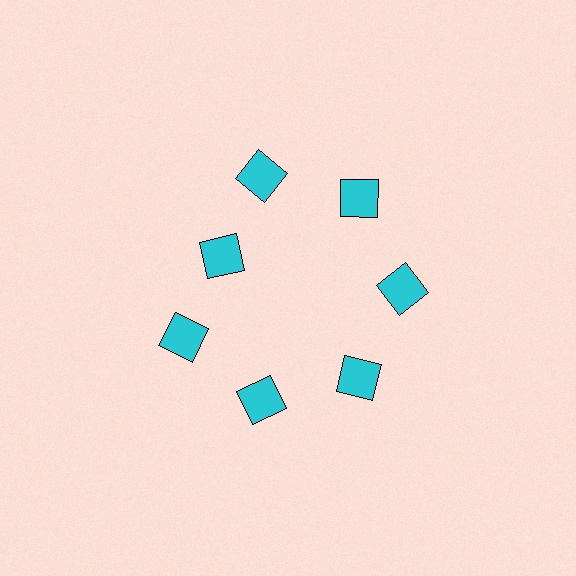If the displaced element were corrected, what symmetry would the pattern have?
It would have 7-fold rotational symmetry — the pattern would map onto itself every 51 degrees.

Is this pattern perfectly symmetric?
No. The 7 cyan squares are arranged in a ring, but one element near the 10 o'clock position is pulled inward toward the center, breaking the 7-fold rotational symmetry.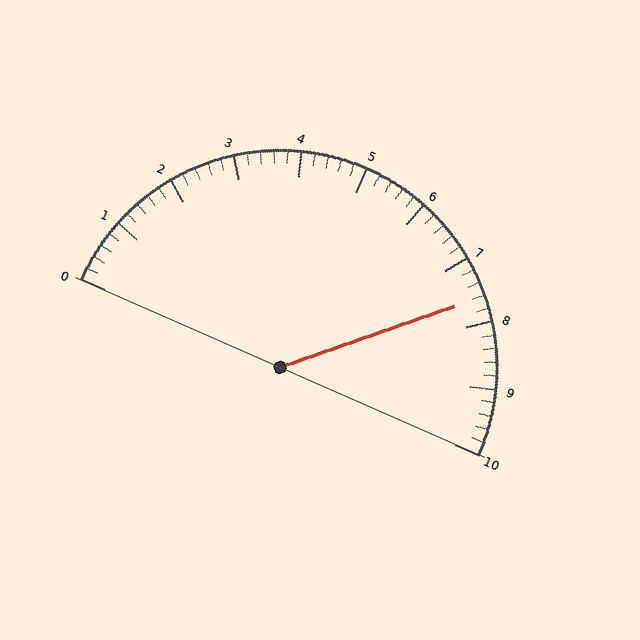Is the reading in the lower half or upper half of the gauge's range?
The reading is in the upper half of the range (0 to 10).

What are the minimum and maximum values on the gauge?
The gauge ranges from 0 to 10.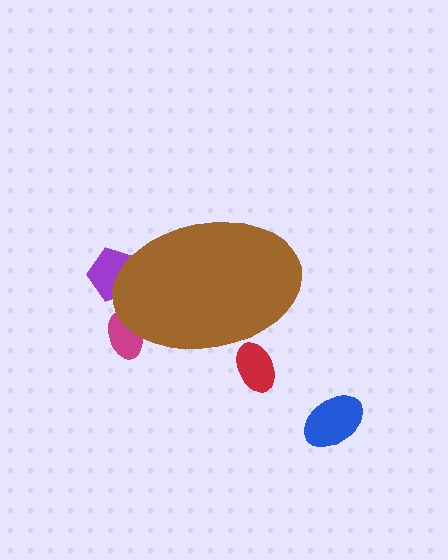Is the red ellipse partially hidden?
Yes, the red ellipse is partially hidden behind the brown ellipse.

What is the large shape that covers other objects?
A brown ellipse.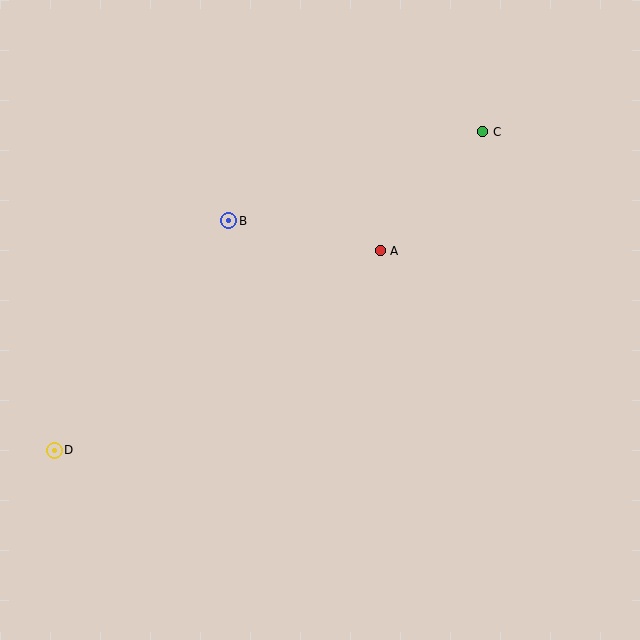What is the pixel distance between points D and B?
The distance between D and B is 288 pixels.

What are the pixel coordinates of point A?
Point A is at (380, 251).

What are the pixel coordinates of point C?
Point C is at (483, 132).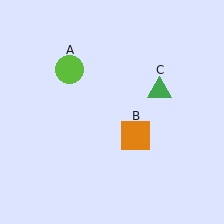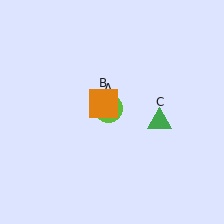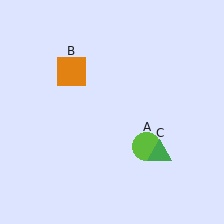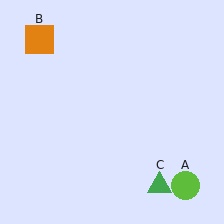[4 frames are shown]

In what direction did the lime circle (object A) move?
The lime circle (object A) moved down and to the right.